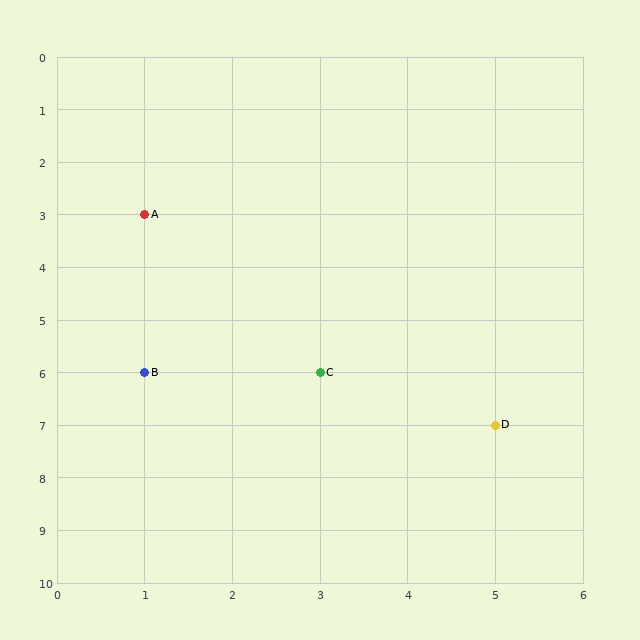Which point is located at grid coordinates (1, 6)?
Point B is at (1, 6).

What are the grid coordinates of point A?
Point A is at grid coordinates (1, 3).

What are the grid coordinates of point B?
Point B is at grid coordinates (1, 6).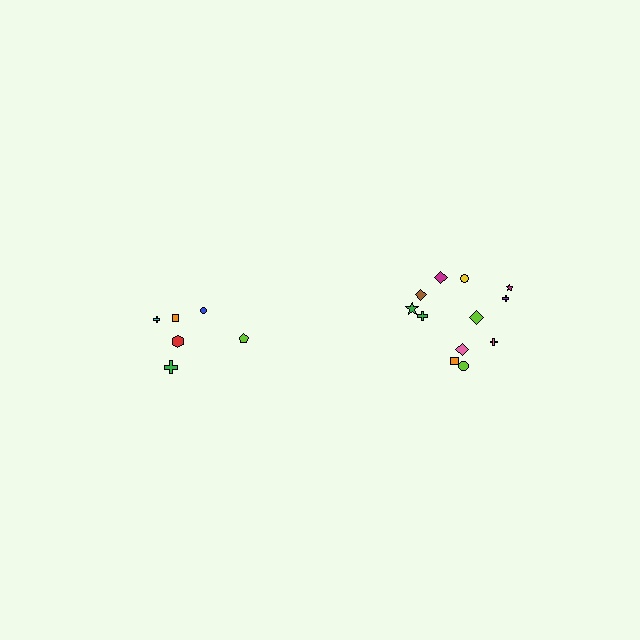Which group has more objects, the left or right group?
The right group.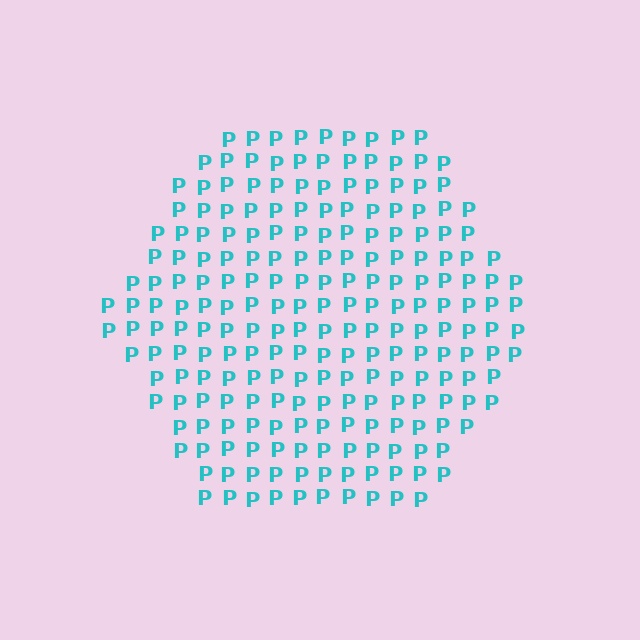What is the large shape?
The large shape is a hexagon.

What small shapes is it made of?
It is made of small letter P's.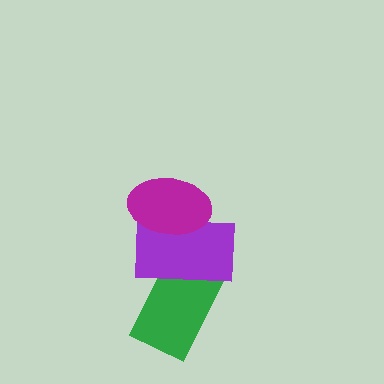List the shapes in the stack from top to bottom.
From top to bottom: the magenta ellipse, the purple rectangle, the green rectangle.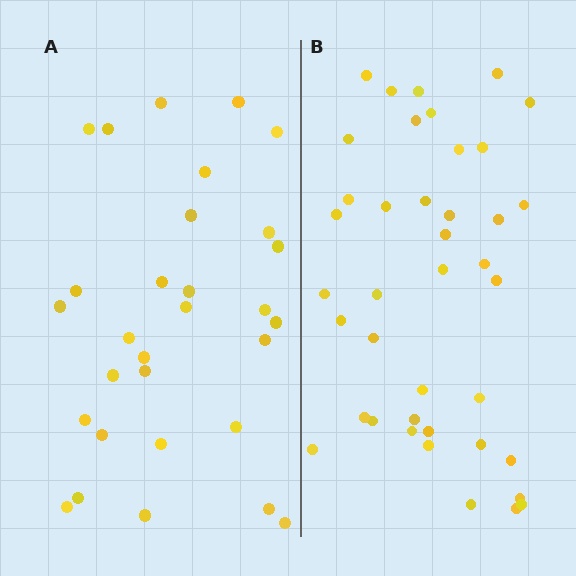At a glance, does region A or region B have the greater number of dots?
Region B (the right region) has more dots.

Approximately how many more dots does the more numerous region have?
Region B has roughly 10 or so more dots than region A.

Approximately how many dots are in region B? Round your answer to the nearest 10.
About 40 dots.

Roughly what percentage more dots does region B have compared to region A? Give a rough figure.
About 35% more.